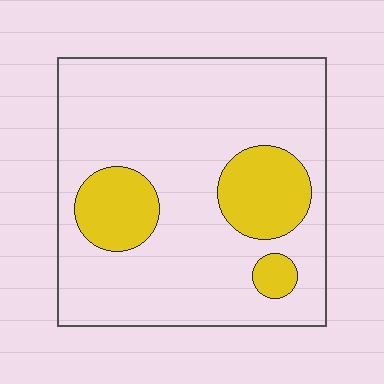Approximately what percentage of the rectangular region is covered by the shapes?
Approximately 20%.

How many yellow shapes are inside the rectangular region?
3.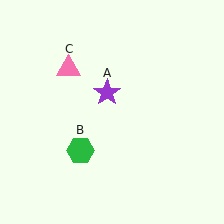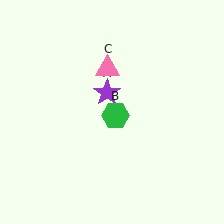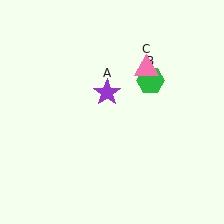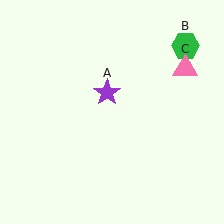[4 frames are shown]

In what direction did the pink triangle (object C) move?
The pink triangle (object C) moved right.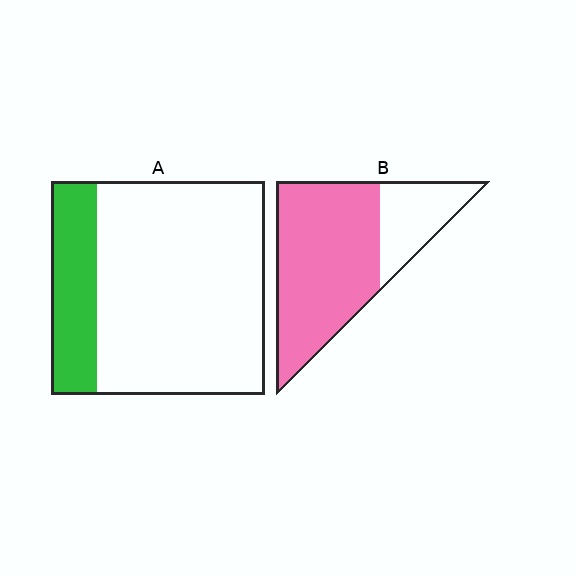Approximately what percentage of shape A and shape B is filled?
A is approximately 20% and B is approximately 75%.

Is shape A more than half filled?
No.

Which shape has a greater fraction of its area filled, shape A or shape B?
Shape B.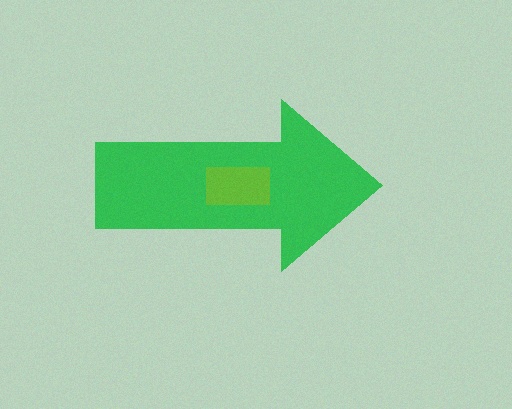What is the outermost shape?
The green arrow.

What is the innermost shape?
The lime rectangle.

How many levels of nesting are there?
2.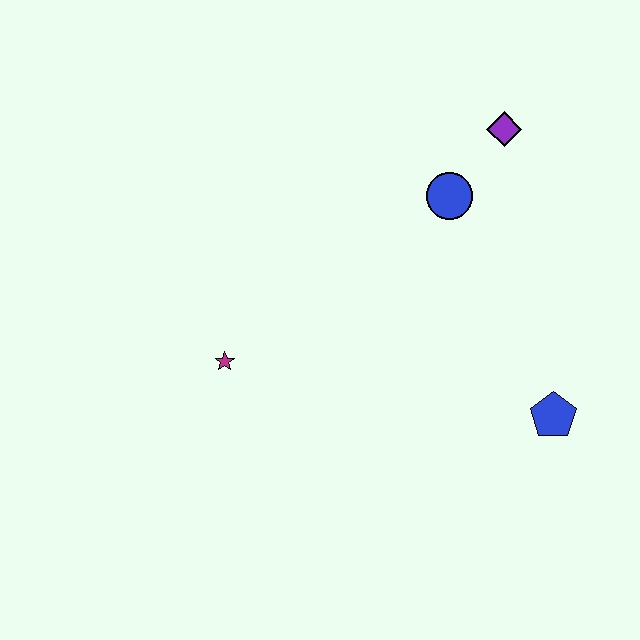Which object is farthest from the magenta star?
The purple diamond is farthest from the magenta star.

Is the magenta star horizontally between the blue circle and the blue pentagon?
No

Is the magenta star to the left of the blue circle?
Yes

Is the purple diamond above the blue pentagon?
Yes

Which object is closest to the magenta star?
The blue circle is closest to the magenta star.